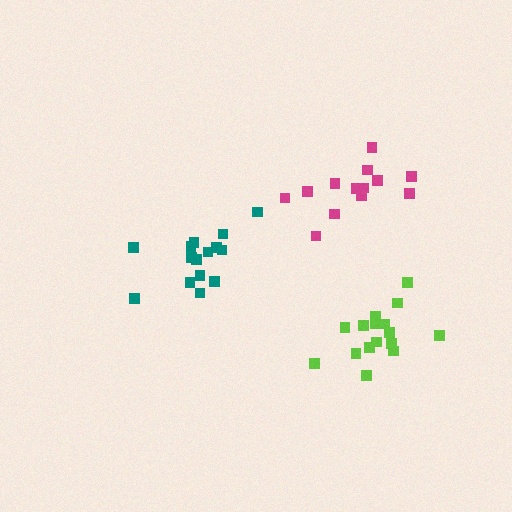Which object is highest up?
The magenta cluster is topmost.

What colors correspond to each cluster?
The clusters are colored: magenta, teal, lime.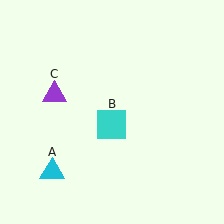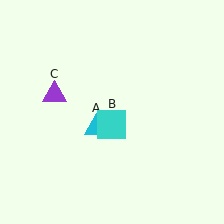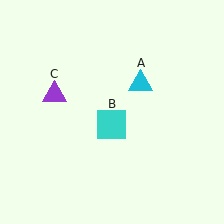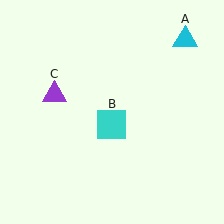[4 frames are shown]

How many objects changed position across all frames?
1 object changed position: cyan triangle (object A).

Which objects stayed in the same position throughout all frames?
Cyan square (object B) and purple triangle (object C) remained stationary.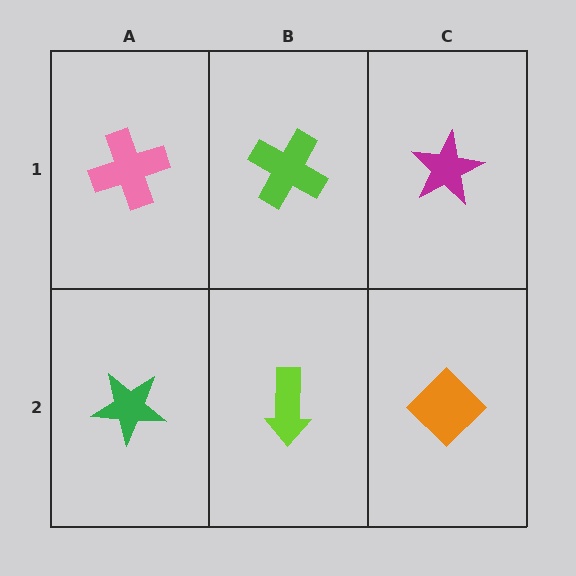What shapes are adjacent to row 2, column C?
A magenta star (row 1, column C), a lime arrow (row 2, column B).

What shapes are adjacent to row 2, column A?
A pink cross (row 1, column A), a lime arrow (row 2, column B).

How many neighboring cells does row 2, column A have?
2.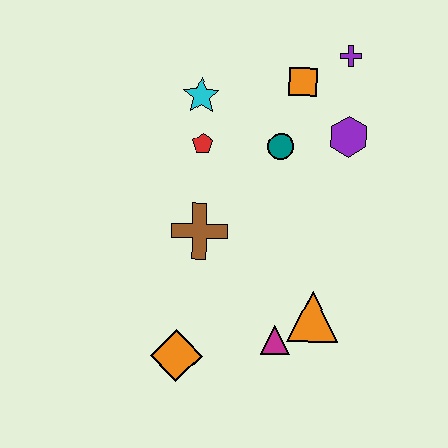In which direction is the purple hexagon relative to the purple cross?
The purple hexagon is below the purple cross.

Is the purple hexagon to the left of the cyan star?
No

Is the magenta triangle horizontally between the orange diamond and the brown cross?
No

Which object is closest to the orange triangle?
The magenta triangle is closest to the orange triangle.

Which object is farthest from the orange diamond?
The purple cross is farthest from the orange diamond.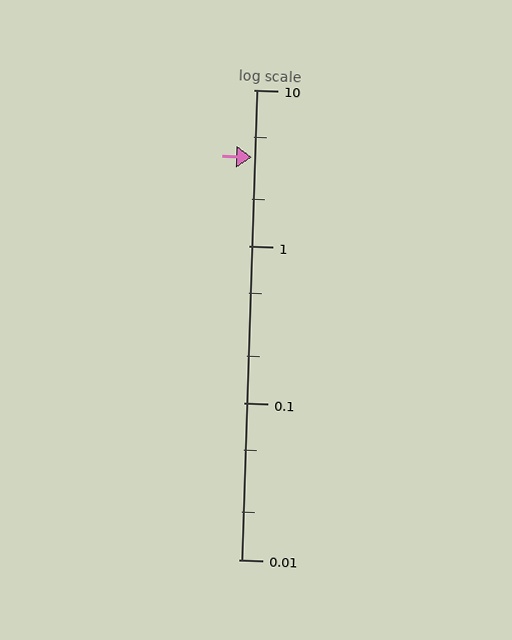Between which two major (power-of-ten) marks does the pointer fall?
The pointer is between 1 and 10.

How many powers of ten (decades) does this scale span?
The scale spans 3 decades, from 0.01 to 10.